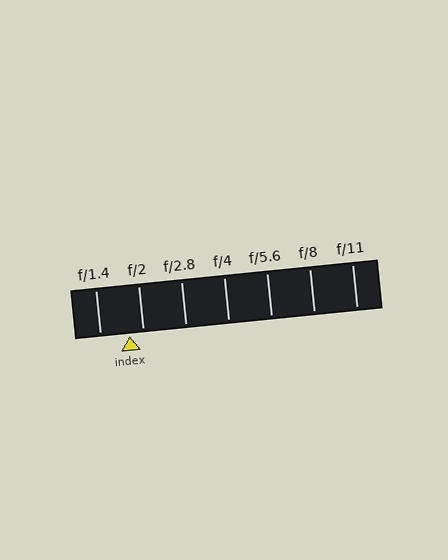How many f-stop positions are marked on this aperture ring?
There are 7 f-stop positions marked.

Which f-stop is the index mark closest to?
The index mark is closest to f/2.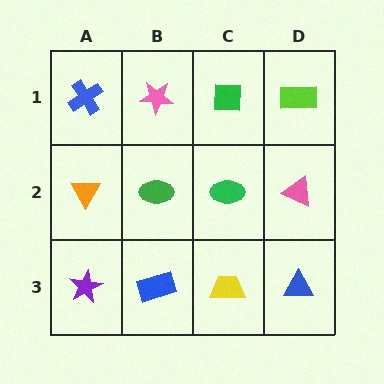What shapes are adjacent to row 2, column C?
A green square (row 1, column C), a yellow trapezoid (row 3, column C), a green ellipse (row 2, column B), a pink triangle (row 2, column D).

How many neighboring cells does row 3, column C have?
3.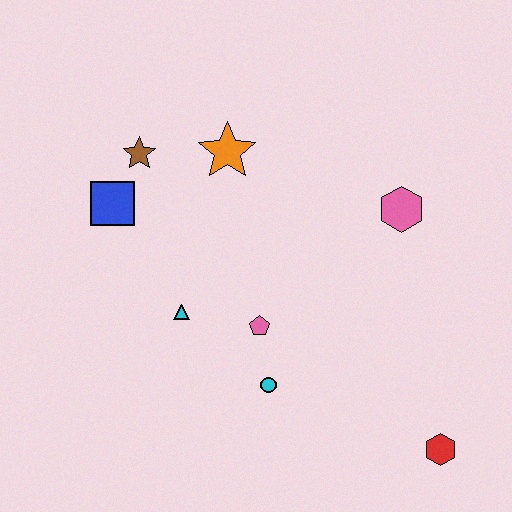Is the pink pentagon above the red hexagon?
Yes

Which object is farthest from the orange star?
The red hexagon is farthest from the orange star.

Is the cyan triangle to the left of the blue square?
No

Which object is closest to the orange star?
The brown star is closest to the orange star.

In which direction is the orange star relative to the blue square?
The orange star is to the right of the blue square.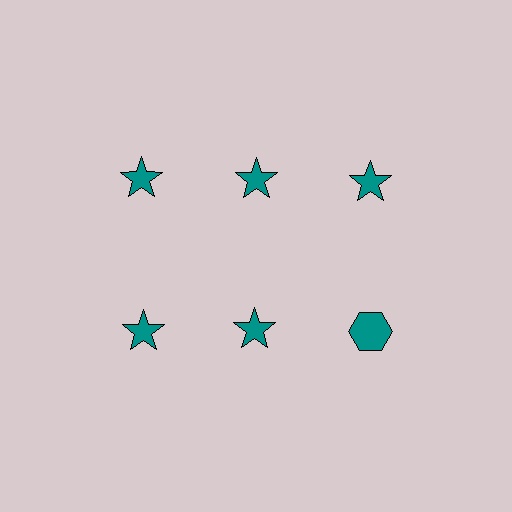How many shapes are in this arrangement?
There are 6 shapes arranged in a grid pattern.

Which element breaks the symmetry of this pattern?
The teal hexagon in the second row, center column breaks the symmetry. All other shapes are teal stars.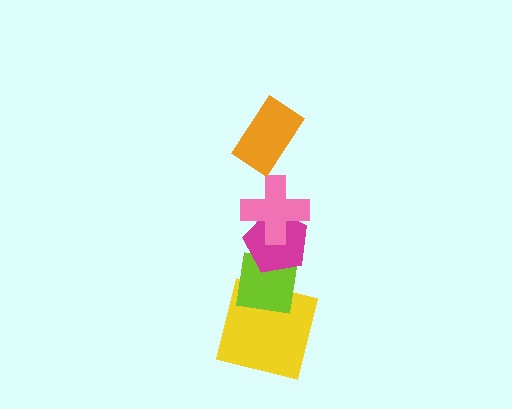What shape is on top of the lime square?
The magenta pentagon is on top of the lime square.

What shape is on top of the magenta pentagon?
The pink cross is on top of the magenta pentagon.